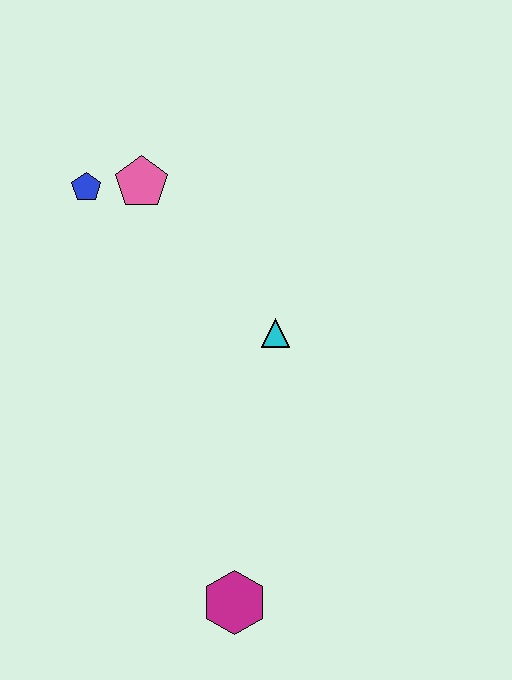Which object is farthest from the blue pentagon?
The magenta hexagon is farthest from the blue pentagon.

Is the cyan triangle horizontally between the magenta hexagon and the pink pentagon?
No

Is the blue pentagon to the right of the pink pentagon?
No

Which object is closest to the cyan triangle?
The pink pentagon is closest to the cyan triangle.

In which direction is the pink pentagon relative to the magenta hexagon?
The pink pentagon is above the magenta hexagon.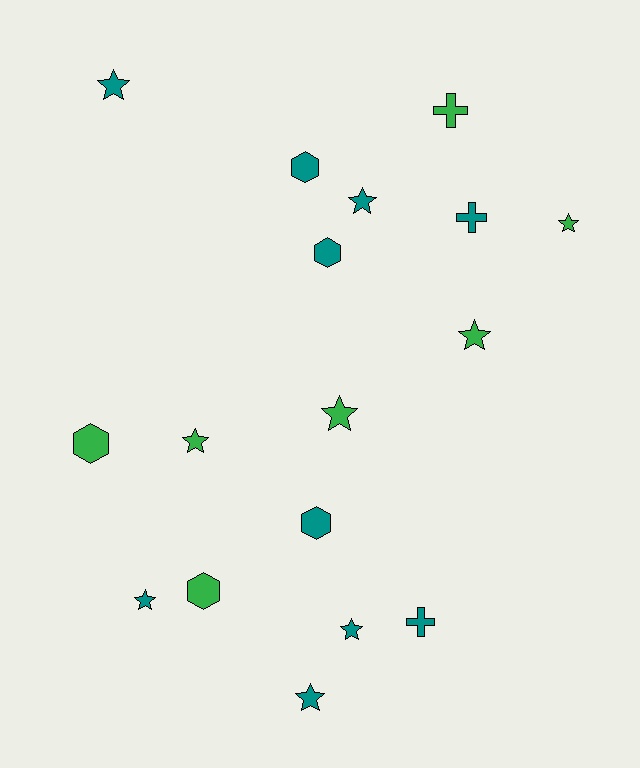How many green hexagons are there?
There are 2 green hexagons.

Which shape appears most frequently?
Star, with 9 objects.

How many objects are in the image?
There are 17 objects.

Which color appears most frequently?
Teal, with 10 objects.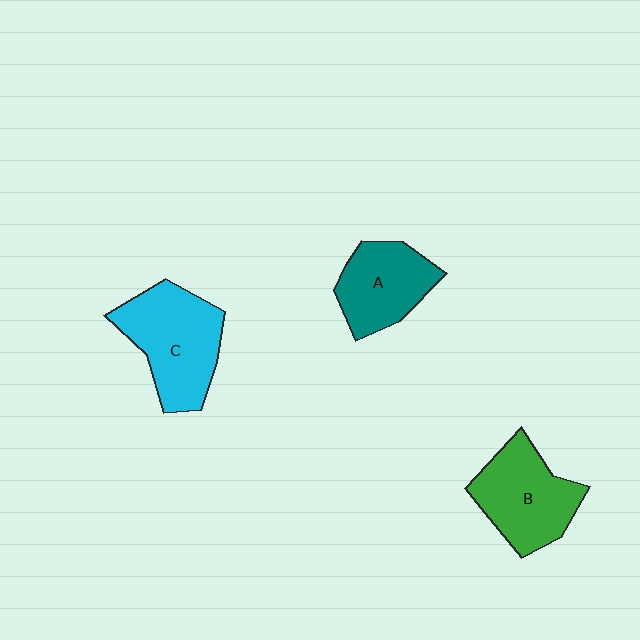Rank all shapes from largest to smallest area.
From largest to smallest: C (cyan), B (green), A (teal).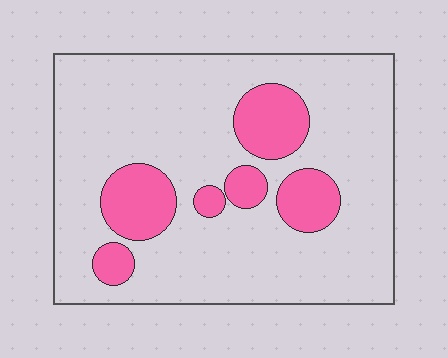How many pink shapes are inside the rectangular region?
6.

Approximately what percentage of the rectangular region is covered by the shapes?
Approximately 20%.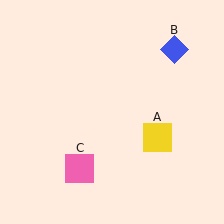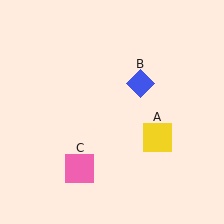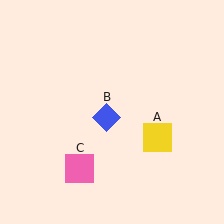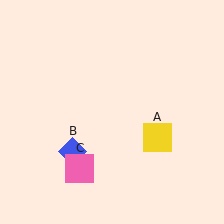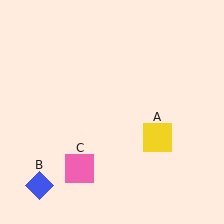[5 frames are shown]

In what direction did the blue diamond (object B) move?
The blue diamond (object B) moved down and to the left.